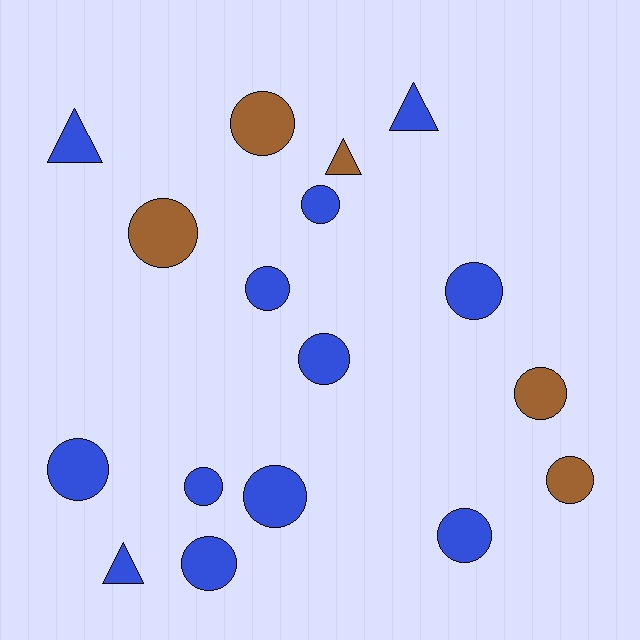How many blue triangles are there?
There are 3 blue triangles.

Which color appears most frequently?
Blue, with 12 objects.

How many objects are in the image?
There are 17 objects.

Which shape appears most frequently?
Circle, with 13 objects.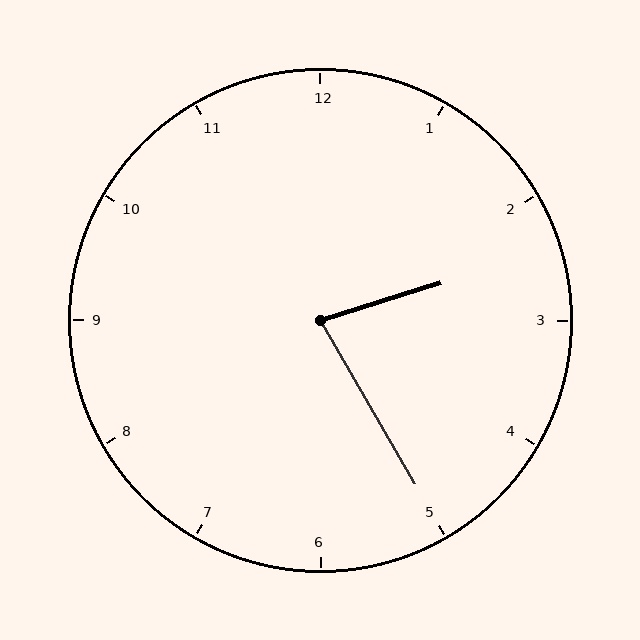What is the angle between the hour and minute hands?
Approximately 78 degrees.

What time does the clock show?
2:25.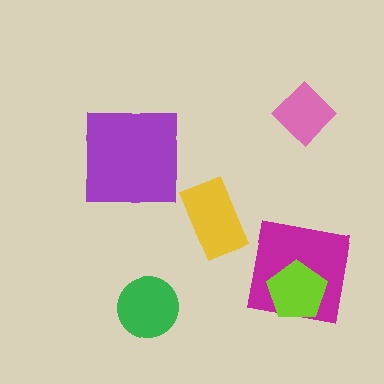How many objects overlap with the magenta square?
1 object overlaps with the magenta square.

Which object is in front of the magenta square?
The lime pentagon is in front of the magenta square.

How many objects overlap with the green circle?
0 objects overlap with the green circle.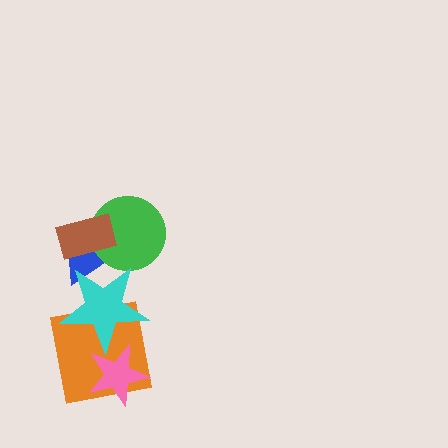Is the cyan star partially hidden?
No, no other shape covers it.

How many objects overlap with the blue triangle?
3 objects overlap with the blue triangle.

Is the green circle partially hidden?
Yes, it is partially covered by another shape.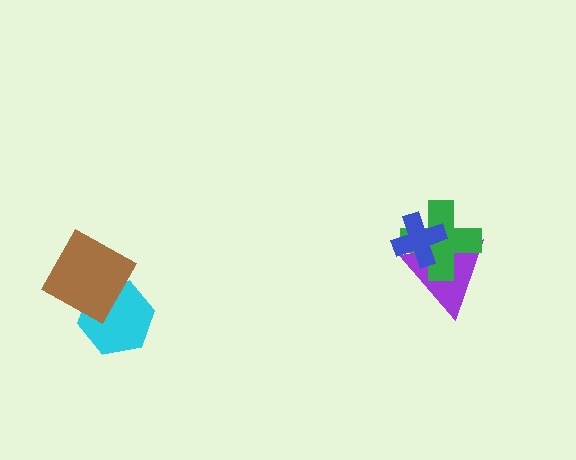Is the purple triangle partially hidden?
Yes, it is partially covered by another shape.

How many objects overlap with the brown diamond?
1 object overlaps with the brown diamond.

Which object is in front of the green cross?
The blue cross is in front of the green cross.